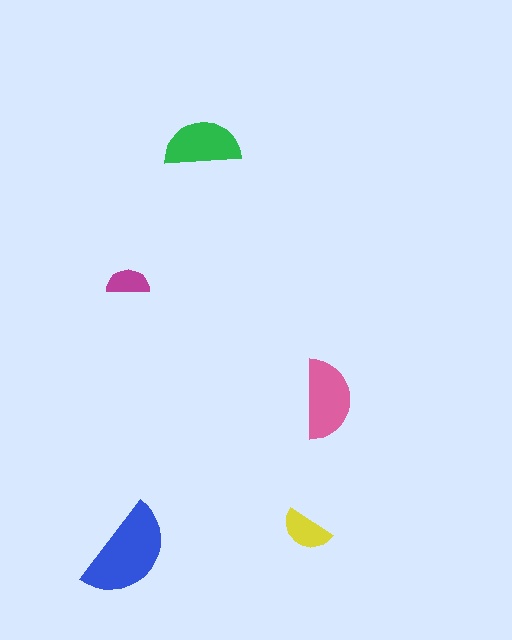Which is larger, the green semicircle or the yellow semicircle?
The green one.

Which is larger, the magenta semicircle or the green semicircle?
The green one.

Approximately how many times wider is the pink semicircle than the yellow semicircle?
About 1.5 times wider.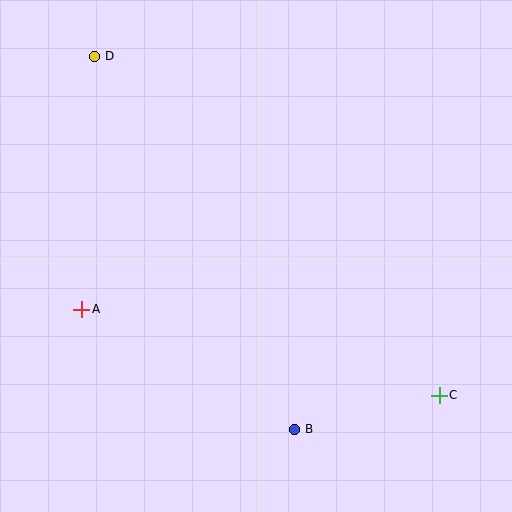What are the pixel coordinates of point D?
Point D is at (95, 56).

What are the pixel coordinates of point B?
Point B is at (295, 429).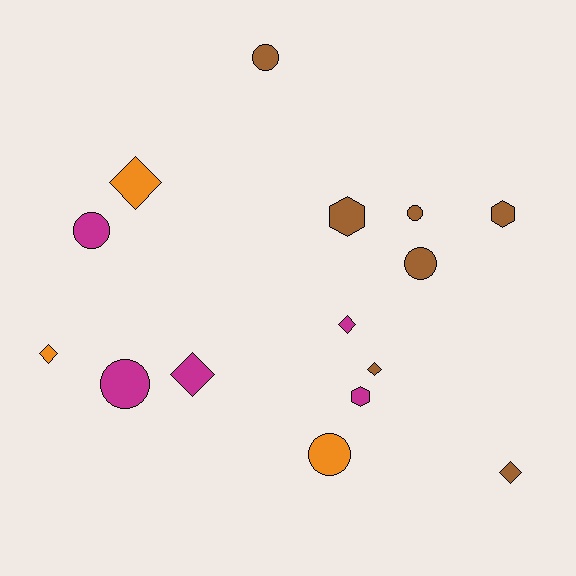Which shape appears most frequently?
Circle, with 6 objects.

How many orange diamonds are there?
There are 2 orange diamonds.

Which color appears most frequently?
Brown, with 7 objects.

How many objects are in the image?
There are 15 objects.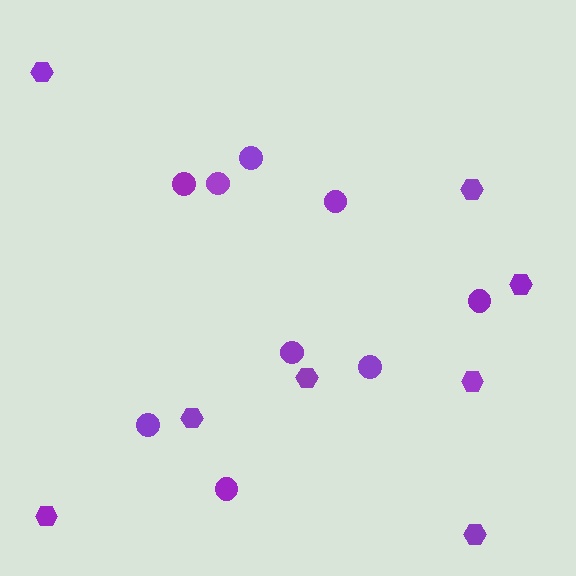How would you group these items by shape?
There are 2 groups: one group of circles (9) and one group of hexagons (8).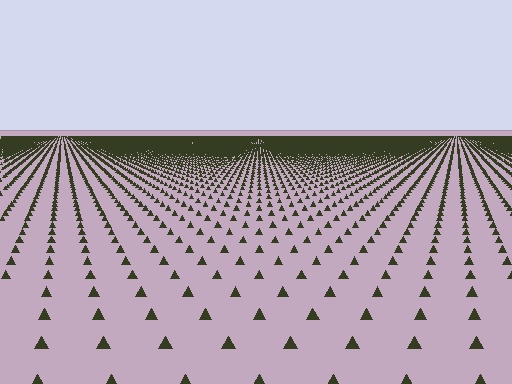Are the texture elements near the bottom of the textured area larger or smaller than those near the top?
Larger. Near the bottom, elements are closer to the viewer and appear at a bigger on-screen size.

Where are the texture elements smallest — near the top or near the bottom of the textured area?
Near the top.